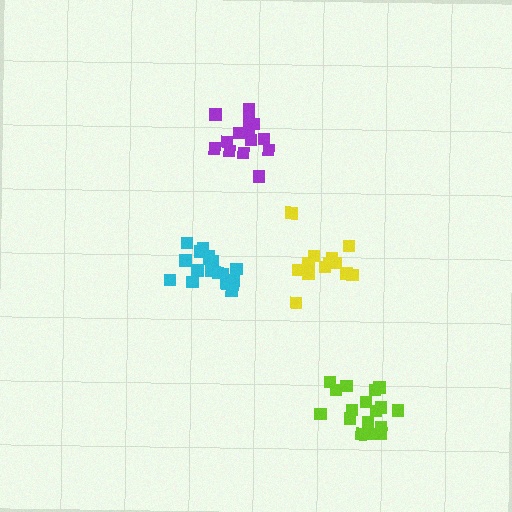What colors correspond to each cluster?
The clusters are colored: purple, lime, cyan, yellow.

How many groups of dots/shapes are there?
There are 4 groups.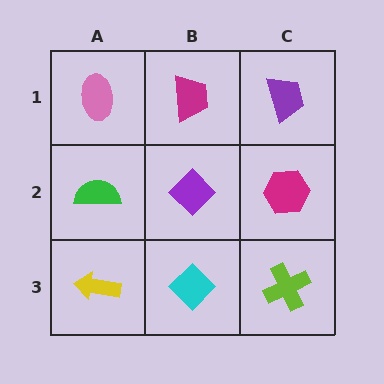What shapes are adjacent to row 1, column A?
A green semicircle (row 2, column A), a magenta trapezoid (row 1, column B).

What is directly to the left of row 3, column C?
A cyan diamond.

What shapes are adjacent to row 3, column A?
A green semicircle (row 2, column A), a cyan diamond (row 3, column B).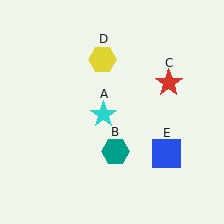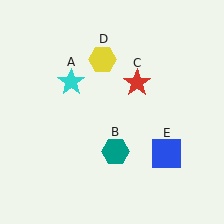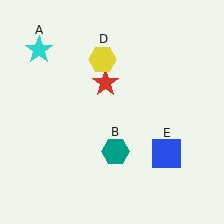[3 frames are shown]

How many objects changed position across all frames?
2 objects changed position: cyan star (object A), red star (object C).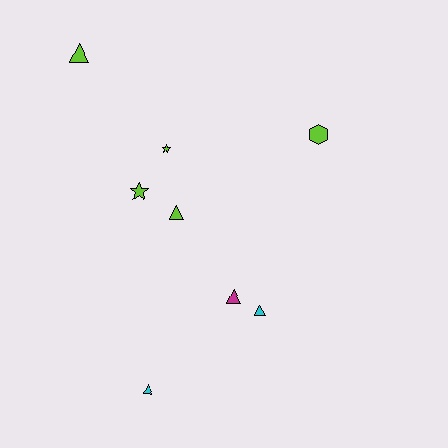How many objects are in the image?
There are 8 objects.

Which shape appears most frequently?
Triangle, with 5 objects.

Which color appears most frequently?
Lime, with 5 objects.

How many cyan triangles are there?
There are 2 cyan triangles.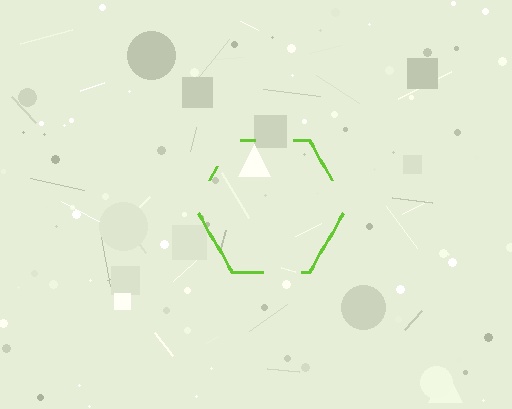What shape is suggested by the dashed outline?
The dashed outline suggests a hexagon.